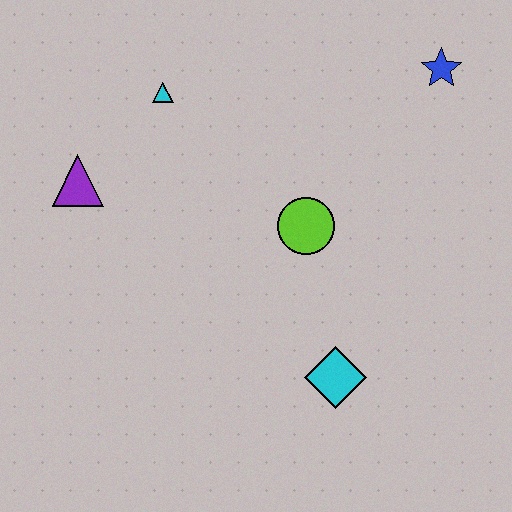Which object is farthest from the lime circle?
The purple triangle is farthest from the lime circle.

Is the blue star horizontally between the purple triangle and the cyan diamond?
No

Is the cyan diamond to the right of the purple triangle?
Yes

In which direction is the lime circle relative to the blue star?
The lime circle is below the blue star.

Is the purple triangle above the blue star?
No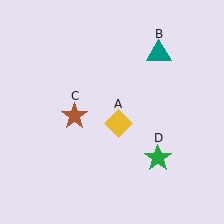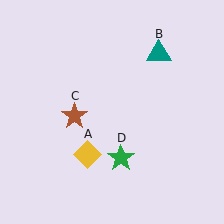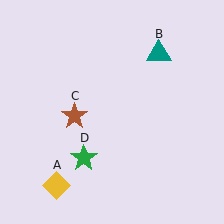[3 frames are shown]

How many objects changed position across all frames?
2 objects changed position: yellow diamond (object A), green star (object D).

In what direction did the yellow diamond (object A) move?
The yellow diamond (object A) moved down and to the left.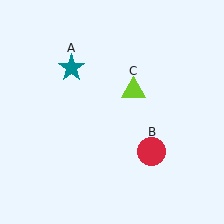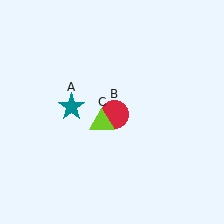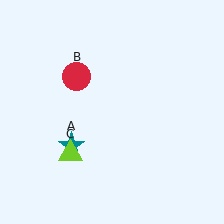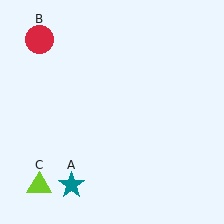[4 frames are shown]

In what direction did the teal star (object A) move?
The teal star (object A) moved down.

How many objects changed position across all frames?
3 objects changed position: teal star (object A), red circle (object B), lime triangle (object C).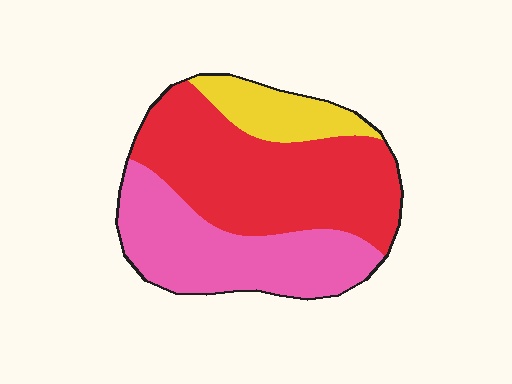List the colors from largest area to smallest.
From largest to smallest: red, pink, yellow.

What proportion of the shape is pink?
Pink takes up about three eighths (3/8) of the shape.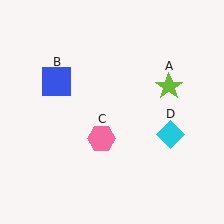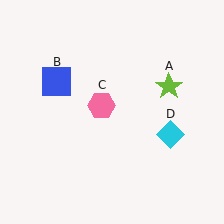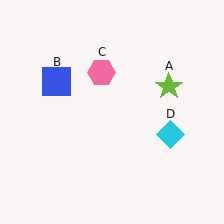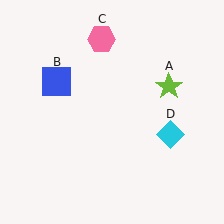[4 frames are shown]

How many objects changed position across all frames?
1 object changed position: pink hexagon (object C).